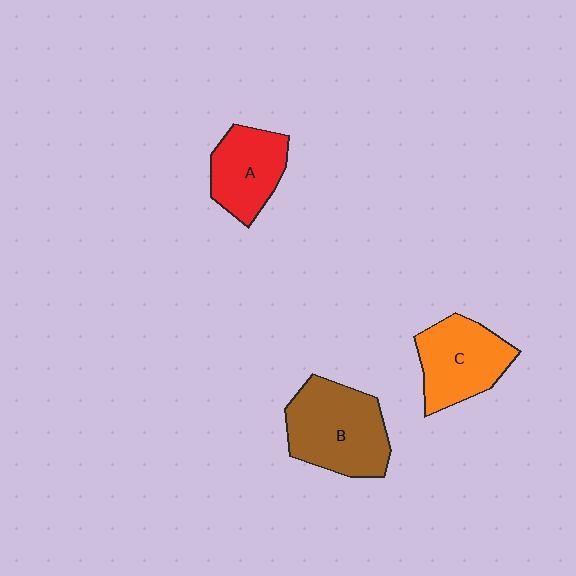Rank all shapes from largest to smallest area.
From largest to smallest: B (brown), C (orange), A (red).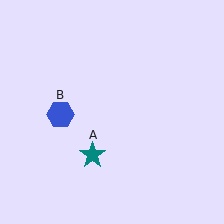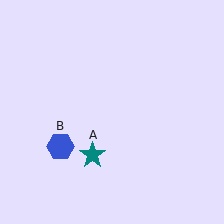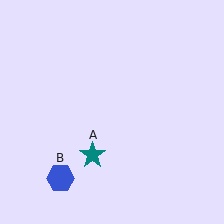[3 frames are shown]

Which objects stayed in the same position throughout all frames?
Teal star (object A) remained stationary.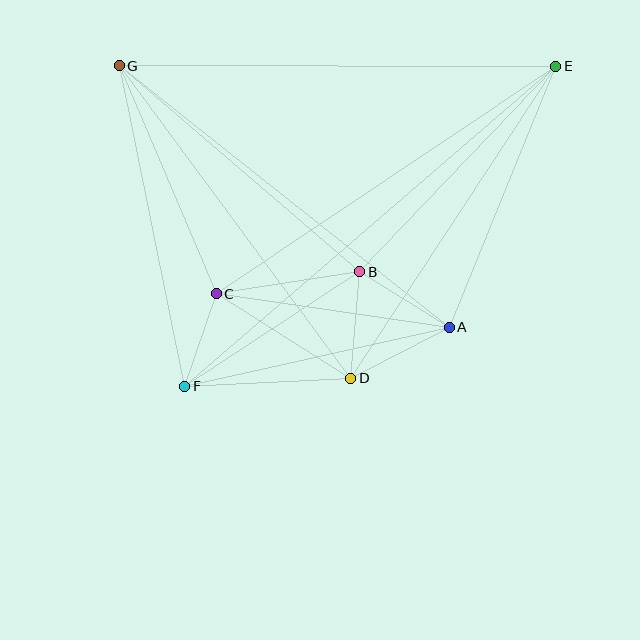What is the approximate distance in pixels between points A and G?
The distance between A and G is approximately 421 pixels.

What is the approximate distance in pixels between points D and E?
The distance between D and E is approximately 373 pixels.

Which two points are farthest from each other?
Points E and F are farthest from each other.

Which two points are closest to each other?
Points C and F are closest to each other.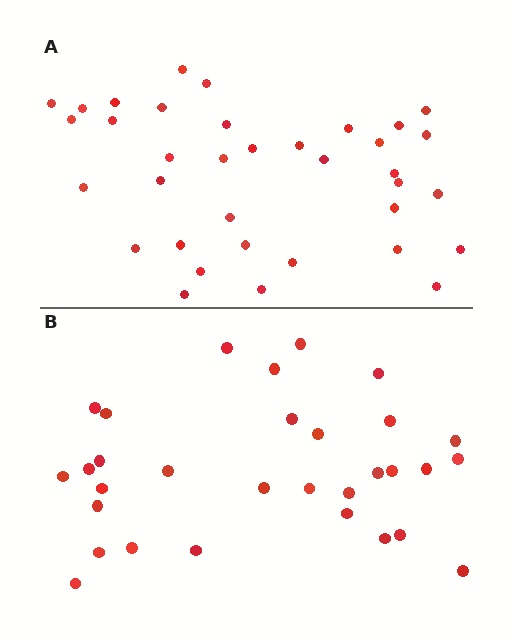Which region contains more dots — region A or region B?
Region A (the top region) has more dots.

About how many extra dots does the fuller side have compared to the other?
Region A has about 5 more dots than region B.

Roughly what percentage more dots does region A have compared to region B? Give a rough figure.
About 15% more.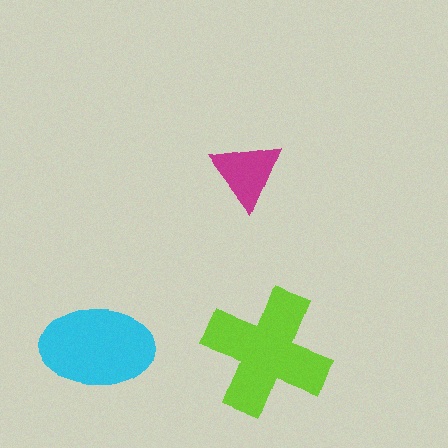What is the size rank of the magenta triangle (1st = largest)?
3rd.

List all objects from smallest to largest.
The magenta triangle, the cyan ellipse, the lime cross.